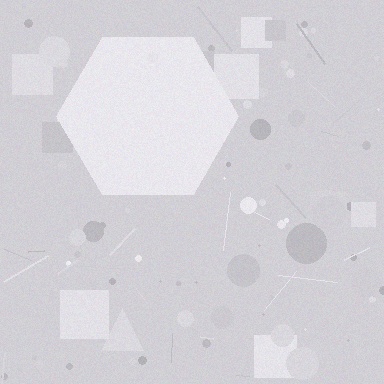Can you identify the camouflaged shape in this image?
The camouflaged shape is a hexagon.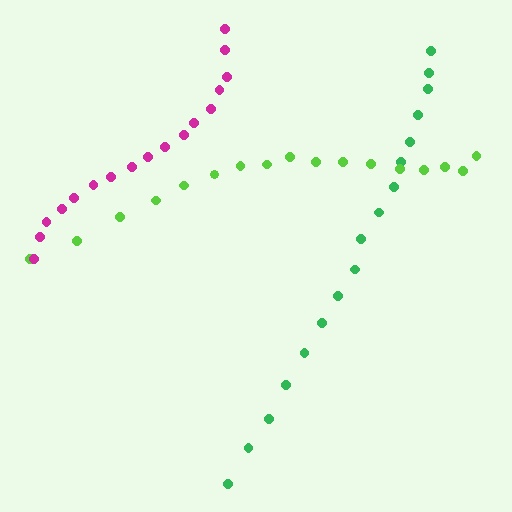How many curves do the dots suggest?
There are 3 distinct paths.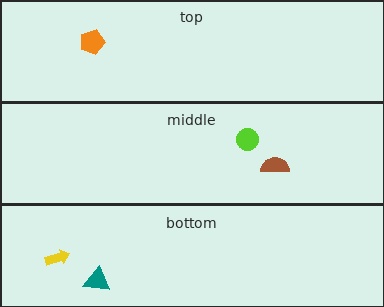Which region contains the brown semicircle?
The middle region.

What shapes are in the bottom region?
The teal triangle, the yellow arrow.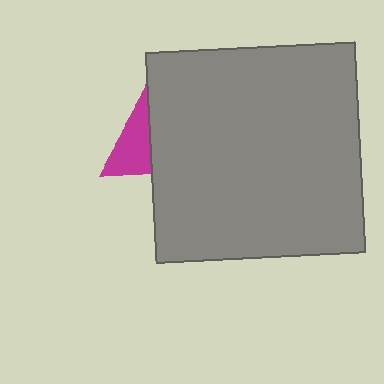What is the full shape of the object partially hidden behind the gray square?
The partially hidden object is a magenta triangle.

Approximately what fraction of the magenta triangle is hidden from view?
Roughly 67% of the magenta triangle is hidden behind the gray square.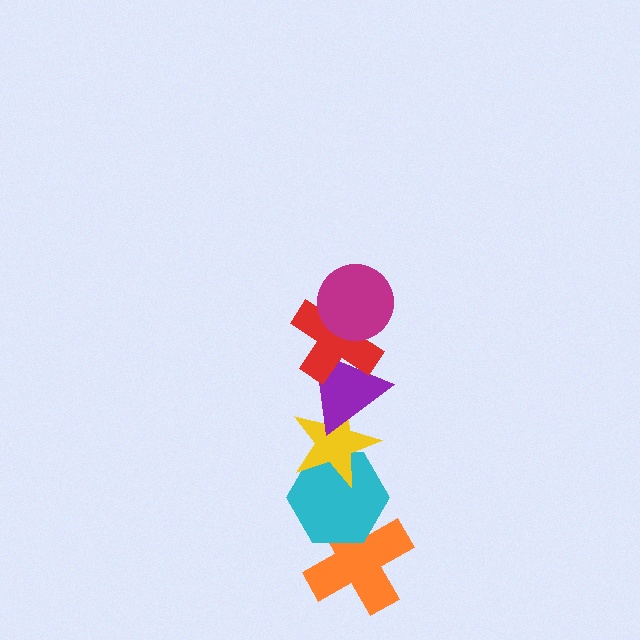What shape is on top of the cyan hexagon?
The yellow star is on top of the cyan hexagon.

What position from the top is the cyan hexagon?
The cyan hexagon is 5th from the top.